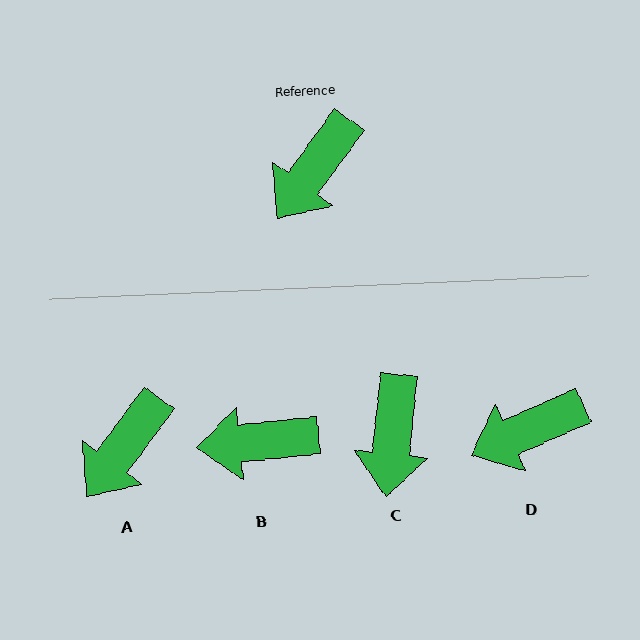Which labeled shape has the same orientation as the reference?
A.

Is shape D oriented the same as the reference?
No, it is off by about 30 degrees.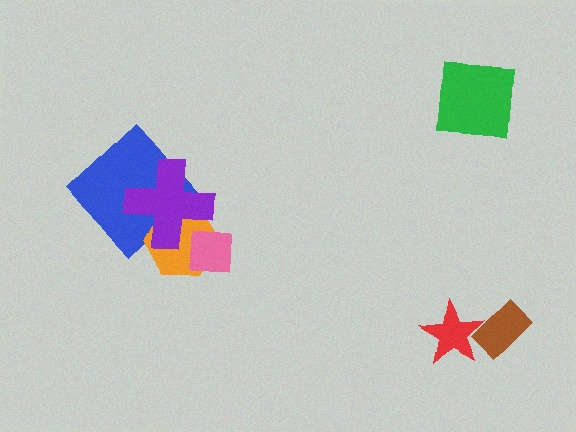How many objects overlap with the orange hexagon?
3 objects overlap with the orange hexagon.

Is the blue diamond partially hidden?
Yes, it is partially covered by another shape.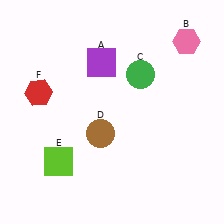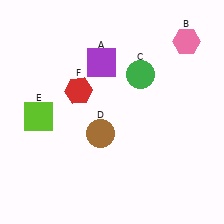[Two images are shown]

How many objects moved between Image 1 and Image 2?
2 objects moved between the two images.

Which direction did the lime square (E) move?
The lime square (E) moved up.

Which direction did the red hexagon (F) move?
The red hexagon (F) moved right.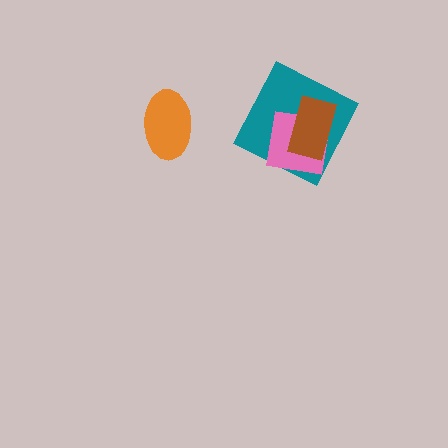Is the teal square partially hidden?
Yes, it is partially covered by another shape.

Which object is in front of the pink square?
The brown rectangle is in front of the pink square.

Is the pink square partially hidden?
Yes, it is partially covered by another shape.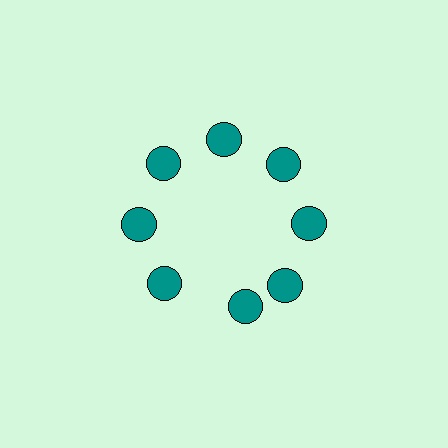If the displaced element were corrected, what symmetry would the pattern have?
It would have 8-fold rotational symmetry — the pattern would map onto itself every 45 degrees.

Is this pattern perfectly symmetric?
No. The 8 teal circles are arranged in a ring, but one element near the 6 o'clock position is rotated out of alignment along the ring, breaking the 8-fold rotational symmetry.